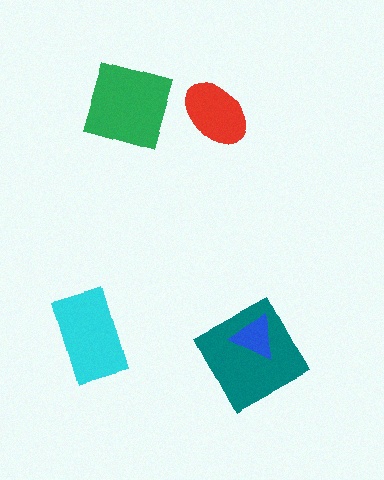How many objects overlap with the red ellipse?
0 objects overlap with the red ellipse.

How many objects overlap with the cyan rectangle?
0 objects overlap with the cyan rectangle.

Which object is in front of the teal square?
The blue triangle is in front of the teal square.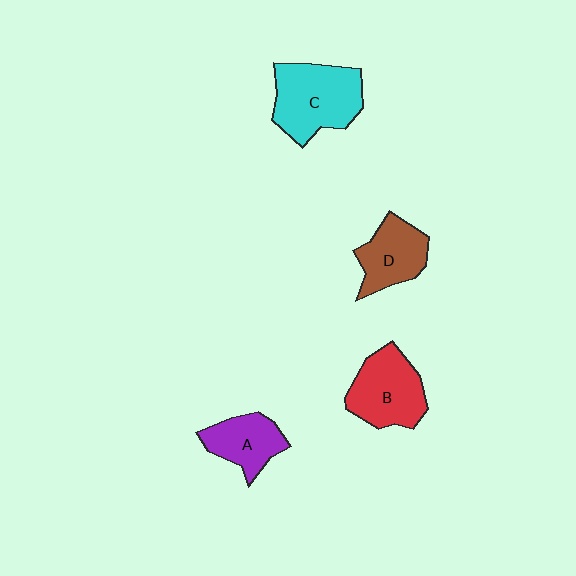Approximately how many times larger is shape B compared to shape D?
Approximately 1.2 times.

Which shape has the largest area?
Shape C (cyan).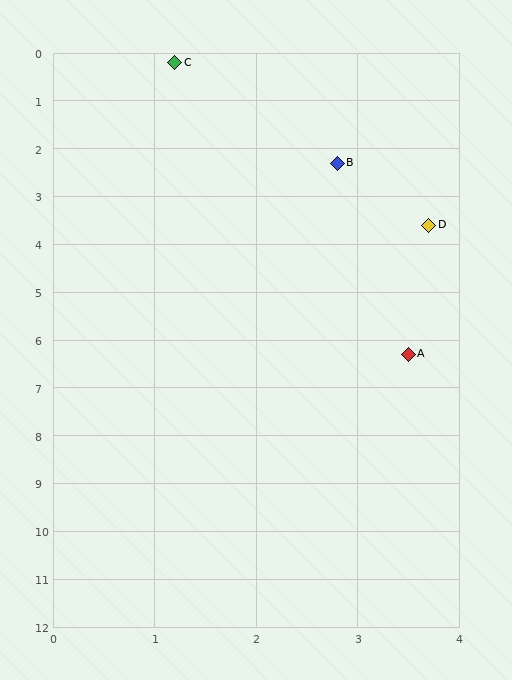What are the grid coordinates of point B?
Point B is at approximately (2.8, 2.3).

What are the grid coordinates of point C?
Point C is at approximately (1.2, 0.2).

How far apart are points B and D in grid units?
Points B and D are about 1.6 grid units apart.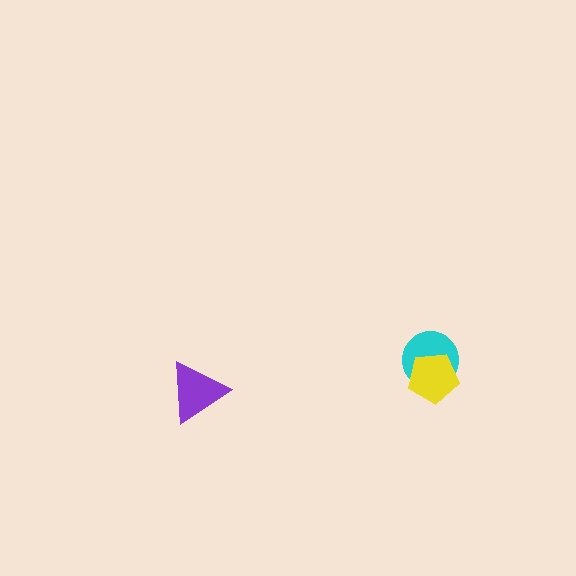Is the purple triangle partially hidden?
No, no other shape covers it.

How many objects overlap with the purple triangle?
0 objects overlap with the purple triangle.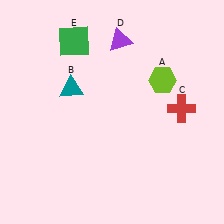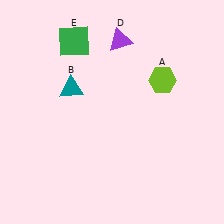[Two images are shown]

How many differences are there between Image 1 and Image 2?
There is 1 difference between the two images.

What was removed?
The red cross (C) was removed in Image 2.